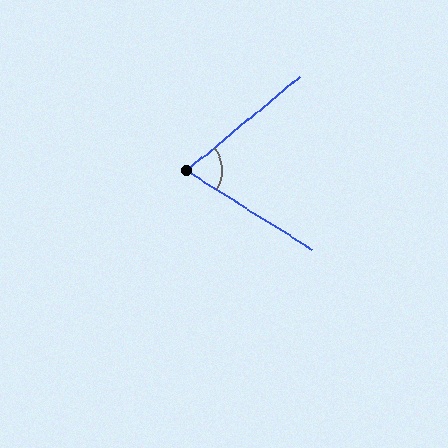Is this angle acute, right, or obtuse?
It is acute.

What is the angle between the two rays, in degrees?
Approximately 72 degrees.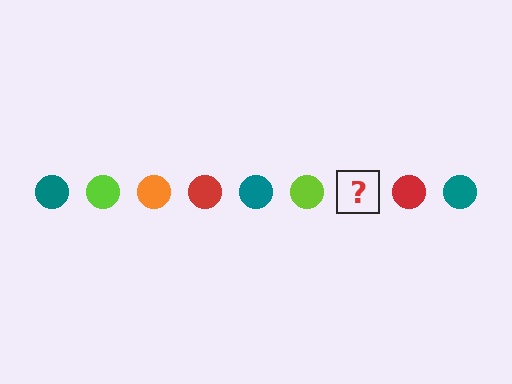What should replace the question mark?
The question mark should be replaced with an orange circle.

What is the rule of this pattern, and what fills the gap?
The rule is that the pattern cycles through teal, lime, orange, red circles. The gap should be filled with an orange circle.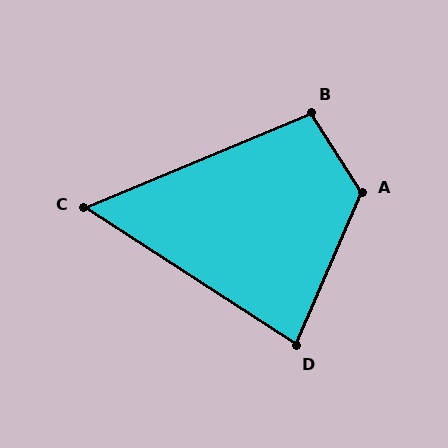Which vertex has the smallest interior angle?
C, at approximately 56 degrees.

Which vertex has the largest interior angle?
A, at approximately 124 degrees.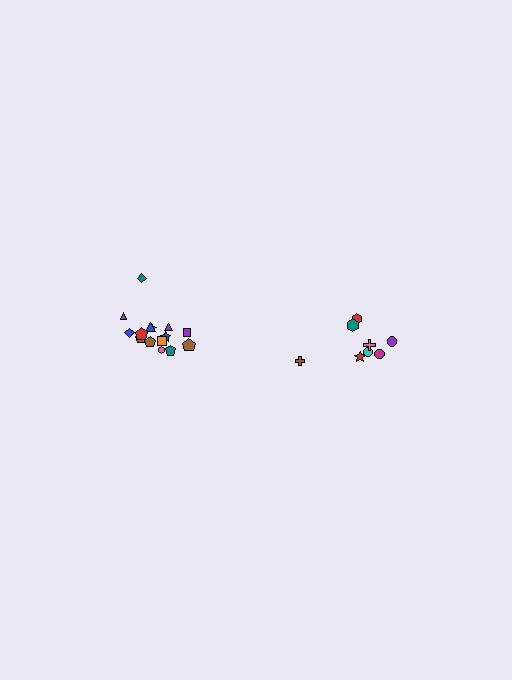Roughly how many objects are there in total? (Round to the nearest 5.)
Roughly 25 objects in total.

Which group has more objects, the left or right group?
The left group.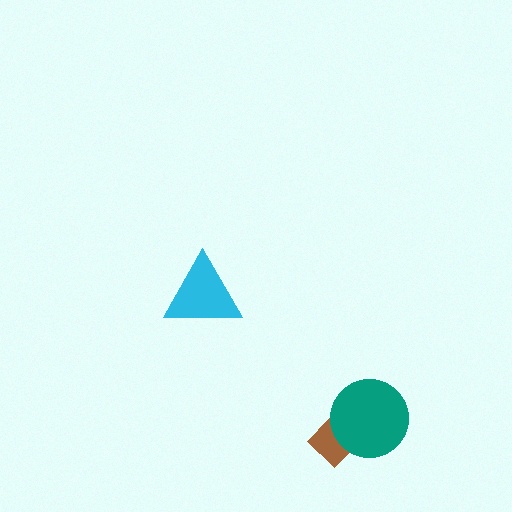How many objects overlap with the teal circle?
1 object overlaps with the teal circle.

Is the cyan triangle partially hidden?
No, no other shape covers it.